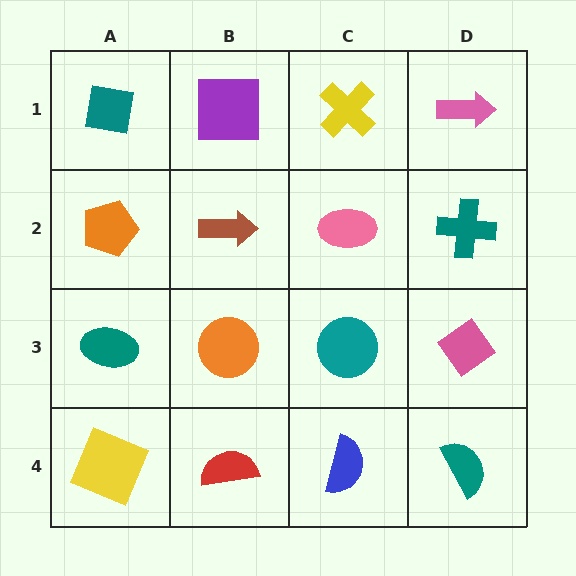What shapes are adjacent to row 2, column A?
A teal square (row 1, column A), a teal ellipse (row 3, column A), a brown arrow (row 2, column B).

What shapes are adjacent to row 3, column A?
An orange pentagon (row 2, column A), a yellow square (row 4, column A), an orange circle (row 3, column B).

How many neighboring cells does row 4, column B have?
3.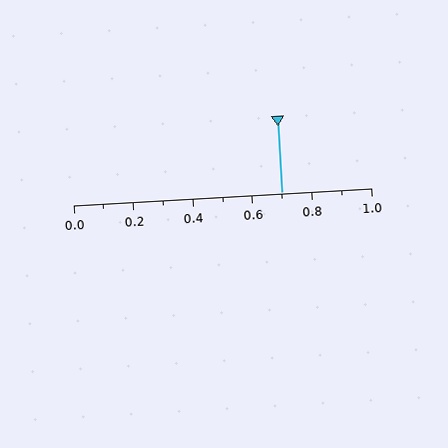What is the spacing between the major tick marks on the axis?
The major ticks are spaced 0.2 apart.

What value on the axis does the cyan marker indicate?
The marker indicates approximately 0.7.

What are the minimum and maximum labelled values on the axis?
The axis runs from 0.0 to 1.0.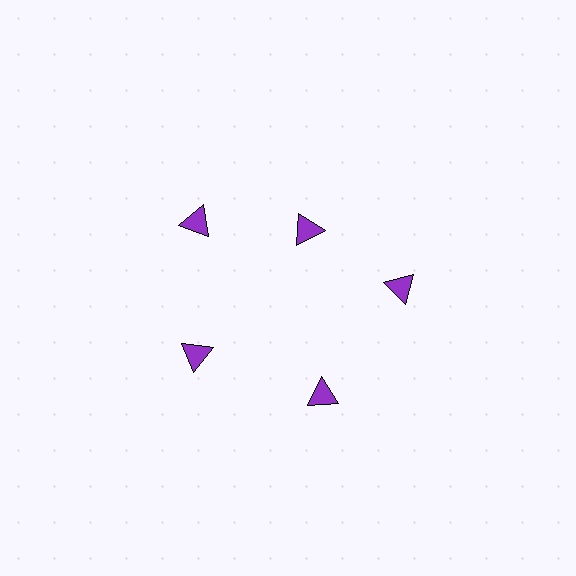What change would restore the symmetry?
The symmetry would be restored by moving it outward, back onto the ring so that all 5 triangles sit at equal angles and equal distance from the center.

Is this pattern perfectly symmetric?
No. The 5 purple triangles are arranged in a ring, but one element near the 1 o'clock position is pulled inward toward the center, breaking the 5-fold rotational symmetry.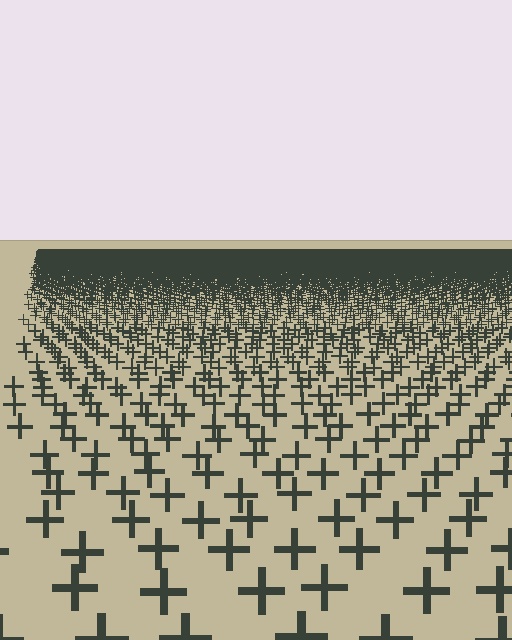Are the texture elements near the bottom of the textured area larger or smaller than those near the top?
Larger. Near the bottom, elements are closer to the viewer and appear at a bigger on-screen size.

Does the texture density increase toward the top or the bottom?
Density increases toward the top.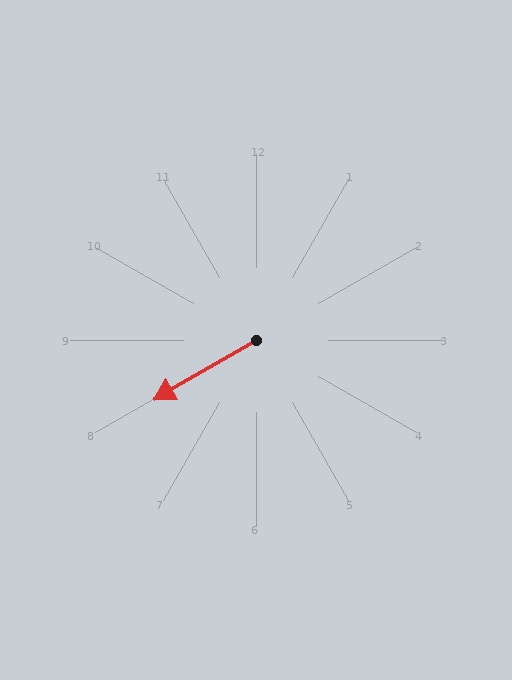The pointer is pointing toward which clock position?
Roughly 8 o'clock.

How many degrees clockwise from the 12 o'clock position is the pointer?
Approximately 240 degrees.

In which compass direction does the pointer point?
Southwest.